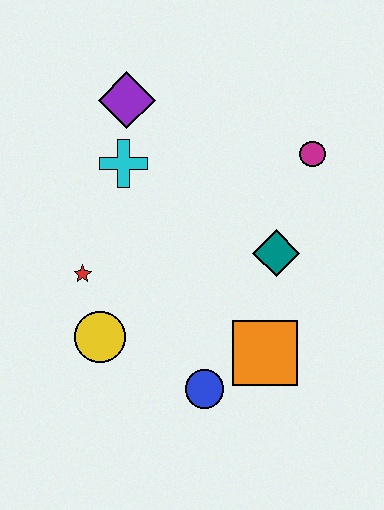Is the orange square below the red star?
Yes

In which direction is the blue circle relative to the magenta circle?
The blue circle is below the magenta circle.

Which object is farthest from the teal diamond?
The purple diamond is farthest from the teal diamond.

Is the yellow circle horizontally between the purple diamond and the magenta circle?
No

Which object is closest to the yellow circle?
The red star is closest to the yellow circle.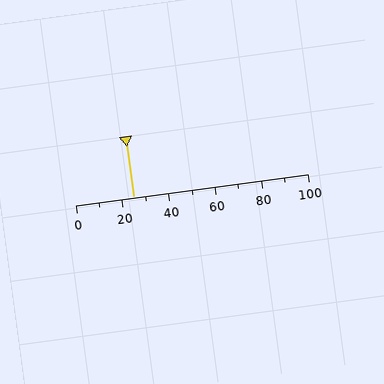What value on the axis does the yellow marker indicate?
The marker indicates approximately 25.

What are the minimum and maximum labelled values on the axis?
The axis runs from 0 to 100.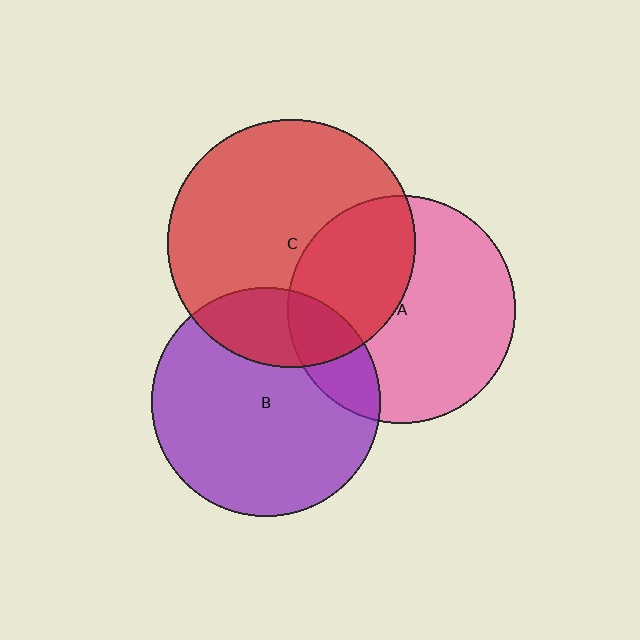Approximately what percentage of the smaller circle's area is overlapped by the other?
Approximately 15%.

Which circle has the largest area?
Circle C (red).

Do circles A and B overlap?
Yes.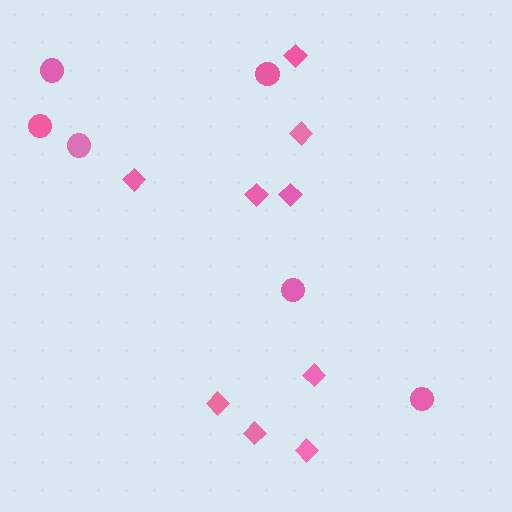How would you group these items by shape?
There are 2 groups: one group of circles (6) and one group of diamonds (9).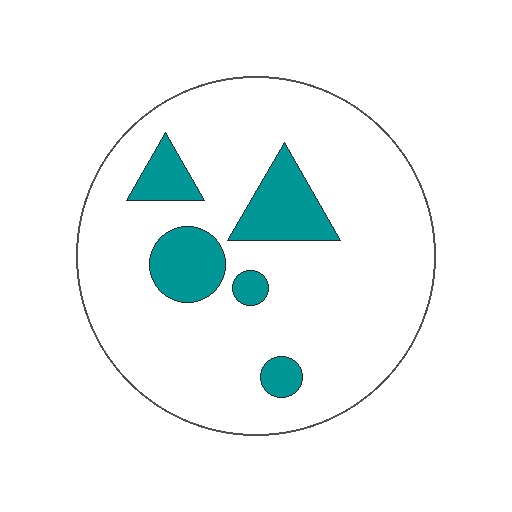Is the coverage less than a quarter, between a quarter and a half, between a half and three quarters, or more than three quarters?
Less than a quarter.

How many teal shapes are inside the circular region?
5.